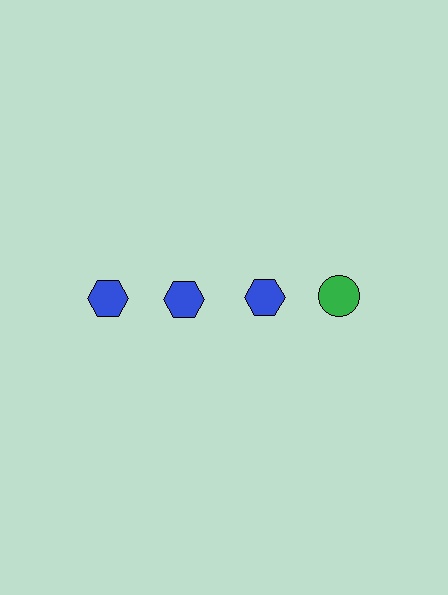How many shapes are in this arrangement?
There are 4 shapes arranged in a grid pattern.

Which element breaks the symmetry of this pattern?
The green circle in the top row, second from right column breaks the symmetry. All other shapes are blue hexagons.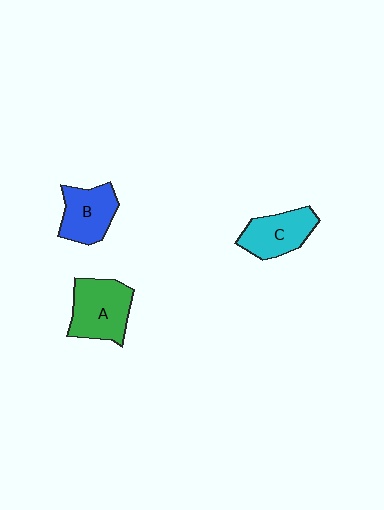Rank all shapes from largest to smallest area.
From largest to smallest: A (green), B (blue), C (cyan).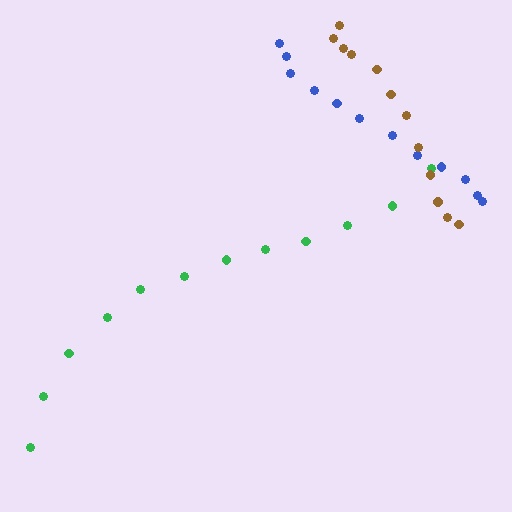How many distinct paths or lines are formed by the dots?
There are 3 distinct paths.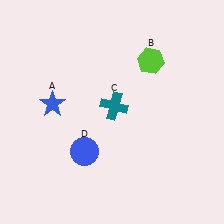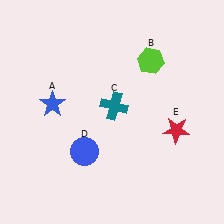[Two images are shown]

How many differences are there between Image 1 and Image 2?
There is 1 difference between the two images.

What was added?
A red star (E) was added in Image 2.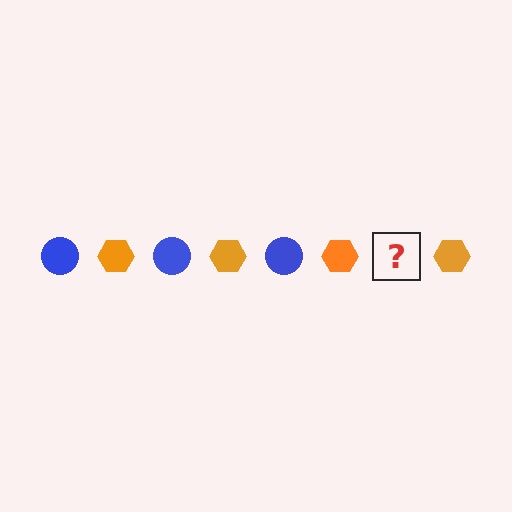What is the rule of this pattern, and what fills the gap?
The rule is that the pattern alternates between blue circle and orange hexagon. The gap should be filled with a blue circle.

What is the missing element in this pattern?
The missing element is a blue circle.